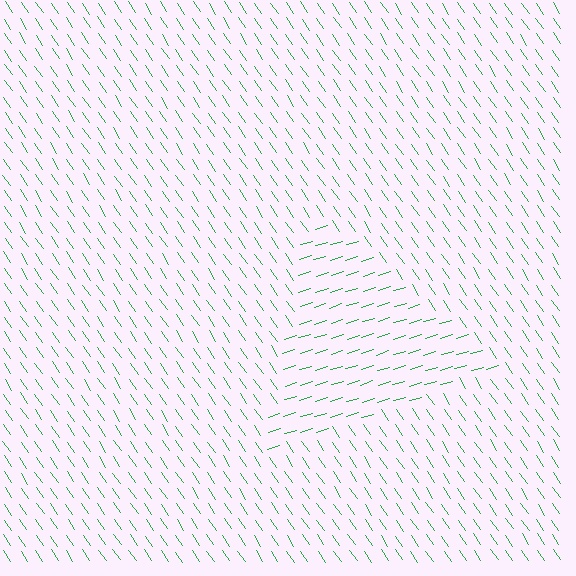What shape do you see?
I see a triangle.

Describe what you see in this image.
The image is filled with small green line segments. A triangle region in the image has lines oriented differently from the surrounding lines, creating a visible texture boundary.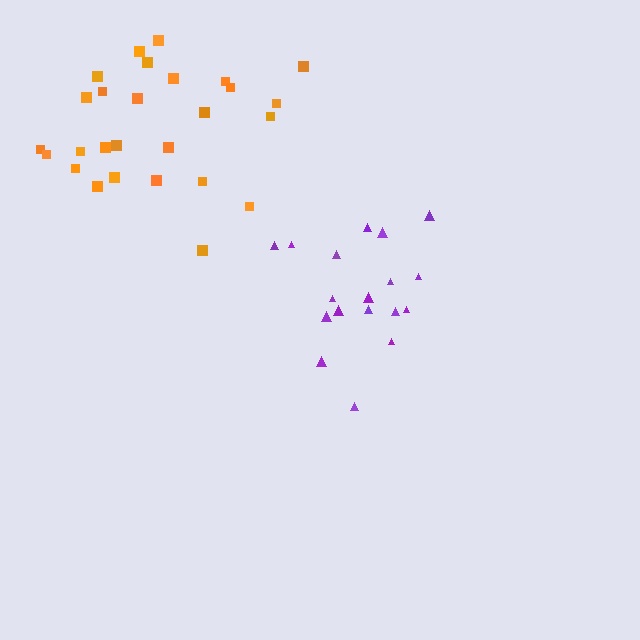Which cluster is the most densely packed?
Orange.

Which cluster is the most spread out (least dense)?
Purple.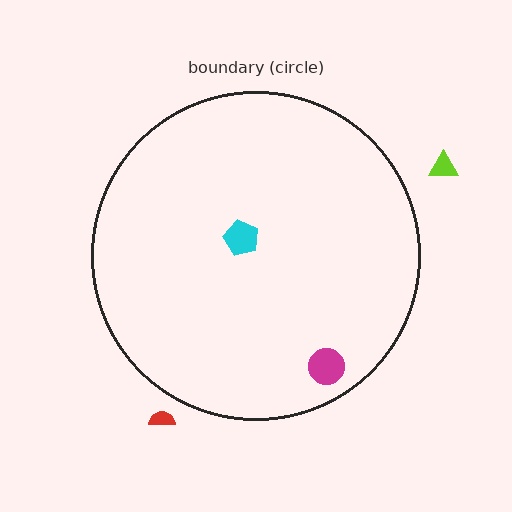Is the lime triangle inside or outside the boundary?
Outside.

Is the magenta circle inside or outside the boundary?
Inside.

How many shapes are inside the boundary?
2 inside, 2 outside.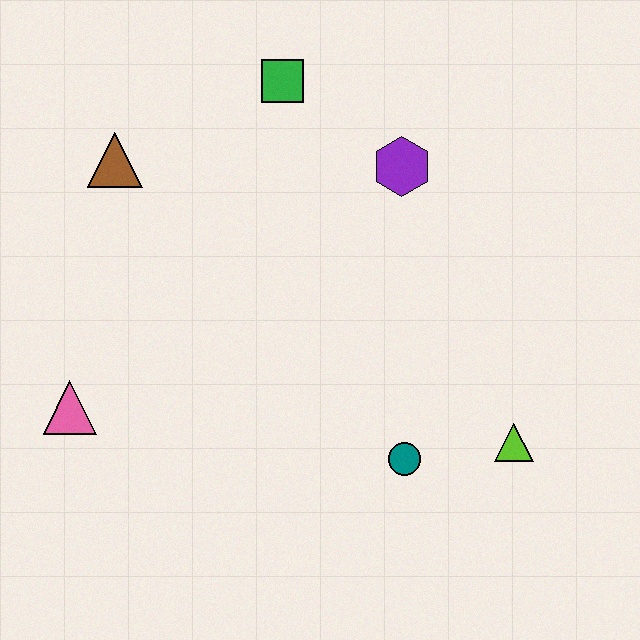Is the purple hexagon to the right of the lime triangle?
No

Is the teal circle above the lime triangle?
No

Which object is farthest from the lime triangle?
The brown triangle is farthest from the lime triangle.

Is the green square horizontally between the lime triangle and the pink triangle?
Yes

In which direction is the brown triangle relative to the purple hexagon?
The brown triangle is to the left of the purple hexagon.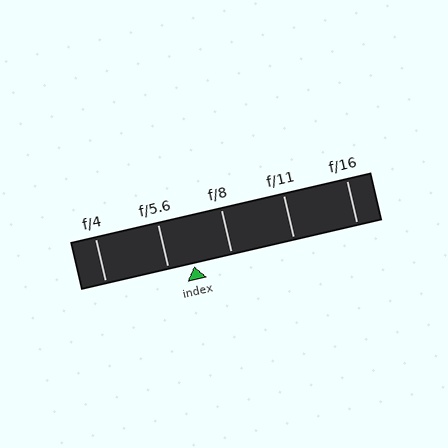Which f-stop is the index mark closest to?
The index mark is closest to f/5.6.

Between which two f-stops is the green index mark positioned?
The index mark is between f/5.6 and f/8.